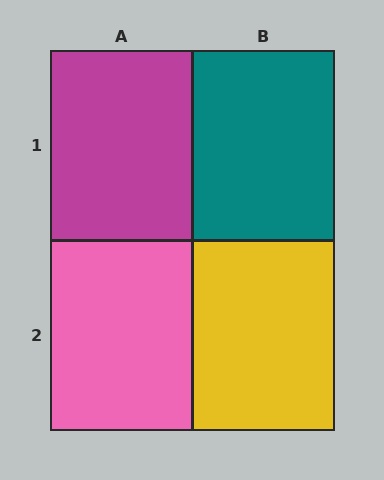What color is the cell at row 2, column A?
Pink.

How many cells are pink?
1 cell is pink.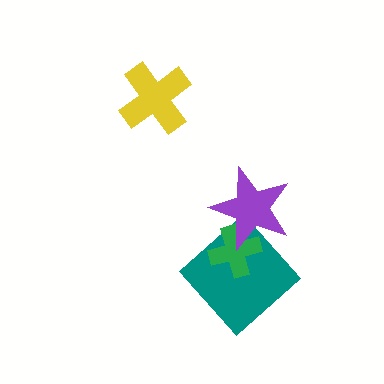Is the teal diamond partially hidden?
Yes, it is partially covered by another shape.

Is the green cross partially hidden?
Yes, it is partially covered by another shape.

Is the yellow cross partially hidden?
No, no other shape covers it.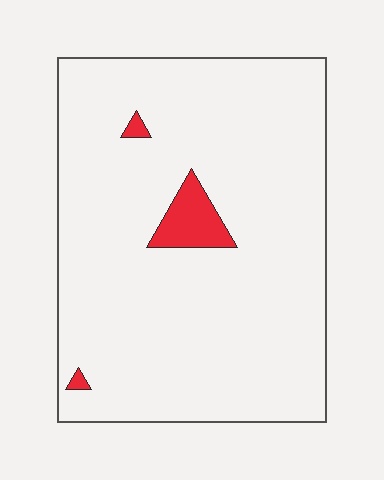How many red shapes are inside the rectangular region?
3.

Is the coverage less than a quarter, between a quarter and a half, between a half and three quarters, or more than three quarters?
Less than a quarter.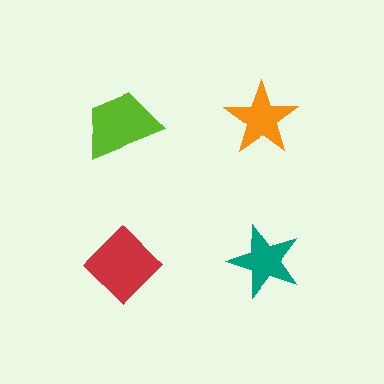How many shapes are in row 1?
2 shapes.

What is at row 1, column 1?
A lime trapezoid.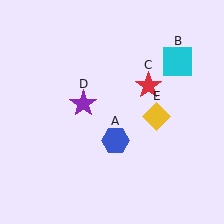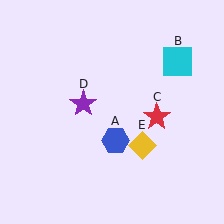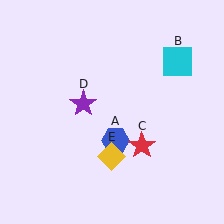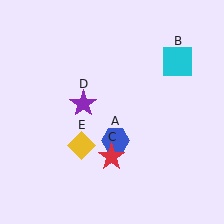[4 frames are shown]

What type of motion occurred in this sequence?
The red star (object C), yellow diamond (object E) rotated clockwise around the center of the scene.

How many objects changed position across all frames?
2 objects changed position: red star (object C), yellow diamond (object E).